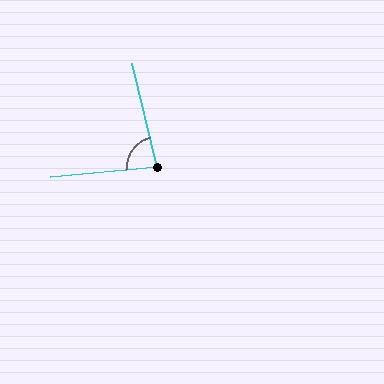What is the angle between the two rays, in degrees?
Approximately 82 degrees.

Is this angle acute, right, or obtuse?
It is acute.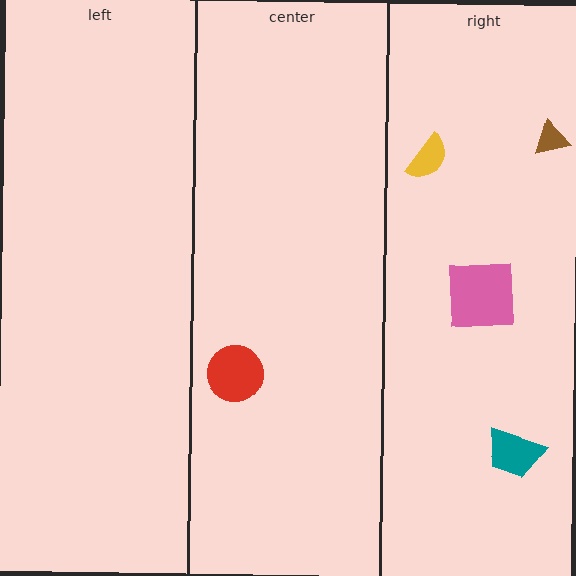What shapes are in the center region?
The red circle.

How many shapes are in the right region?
4.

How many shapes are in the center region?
1.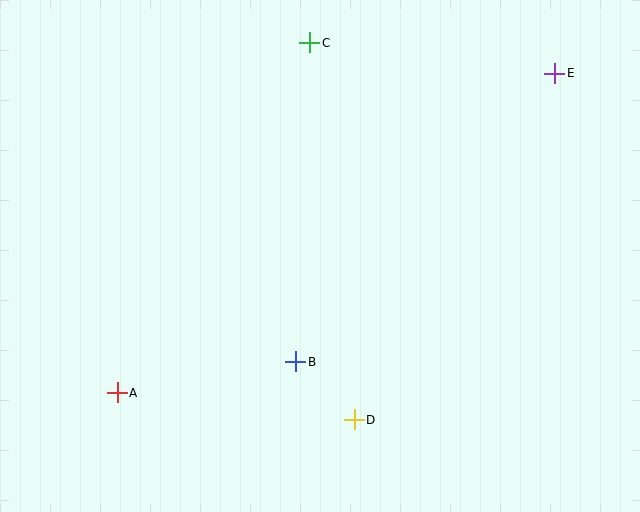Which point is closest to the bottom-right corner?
Point D is closest to the bottom-right corner.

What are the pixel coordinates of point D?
Point D is at (354, 420).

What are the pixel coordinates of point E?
Point E is at (555, 73).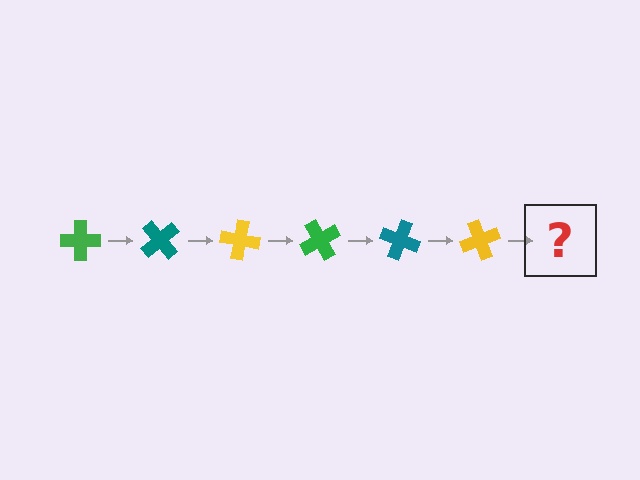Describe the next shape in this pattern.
It should be a green cross, rotated 300 degrees from the start.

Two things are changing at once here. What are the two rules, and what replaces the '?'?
The two rules are that it rotates 50 degrees each step and the color cycles through green, teal, and yellow. The '?' should be a green cross, rotated 300 degrees from the start.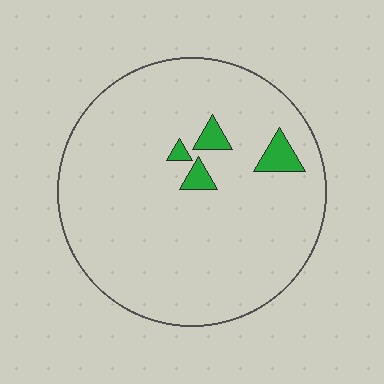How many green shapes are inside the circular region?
4.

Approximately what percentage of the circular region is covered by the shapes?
Approximately 5%.